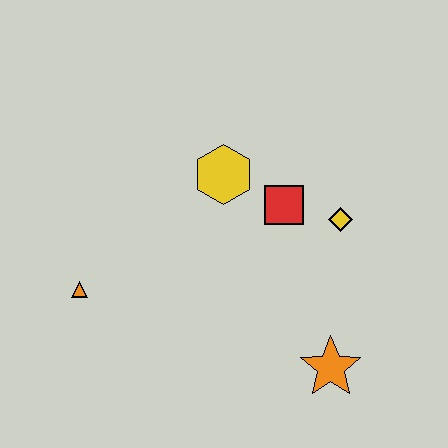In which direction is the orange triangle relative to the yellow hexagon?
The orange triangle is to the left of the yellow hexagon.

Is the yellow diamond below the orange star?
No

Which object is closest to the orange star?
The yellow diamond is closest to the orange star.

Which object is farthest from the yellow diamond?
The orange triangle is farthest from the yellow diamond.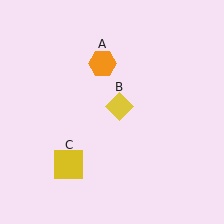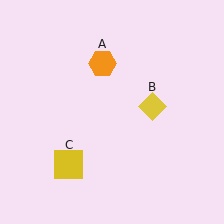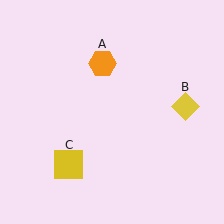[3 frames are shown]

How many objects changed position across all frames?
1 object changed position: yellow diamond (object B).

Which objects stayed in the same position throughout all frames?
Orange hexagon (object A) and yellow square (object C) remained stationary.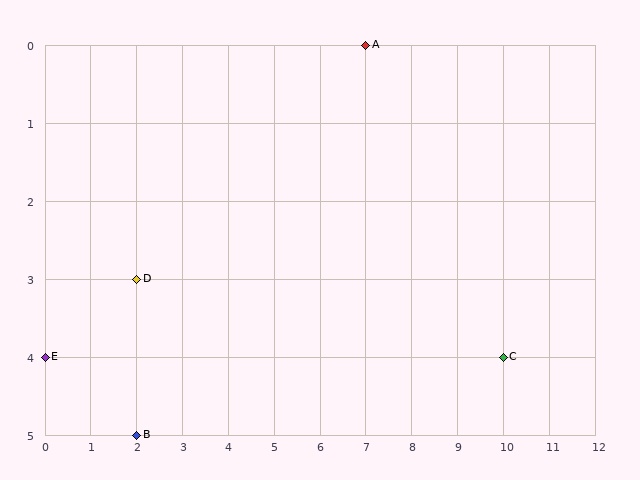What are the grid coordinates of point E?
Point E is at grid coordinates (0, 4).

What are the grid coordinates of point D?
Point D is at grid coordinates (2, 3).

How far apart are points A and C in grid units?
Points A and C are 3 columns and 4 rows apart (about 5.0 grid units diagonally).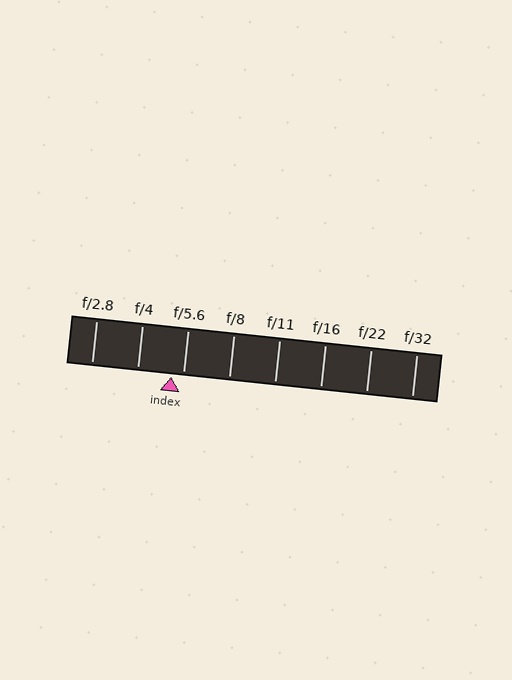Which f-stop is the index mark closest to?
The index mark is closest to f/5.6.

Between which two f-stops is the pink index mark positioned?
The index mark is between f/4 and f/5.6.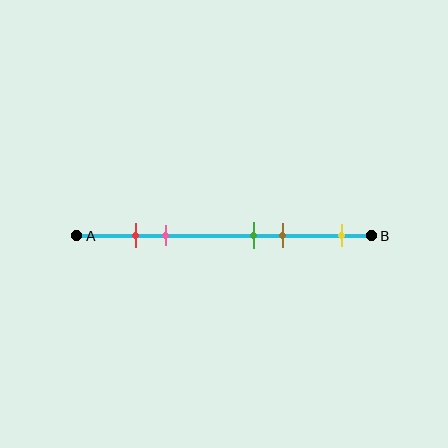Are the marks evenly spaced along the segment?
No, the marks are not evenly spaced.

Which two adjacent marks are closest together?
The red and pink marks are the closest adjacent pair.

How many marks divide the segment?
There are 5 marks dividing the segment.